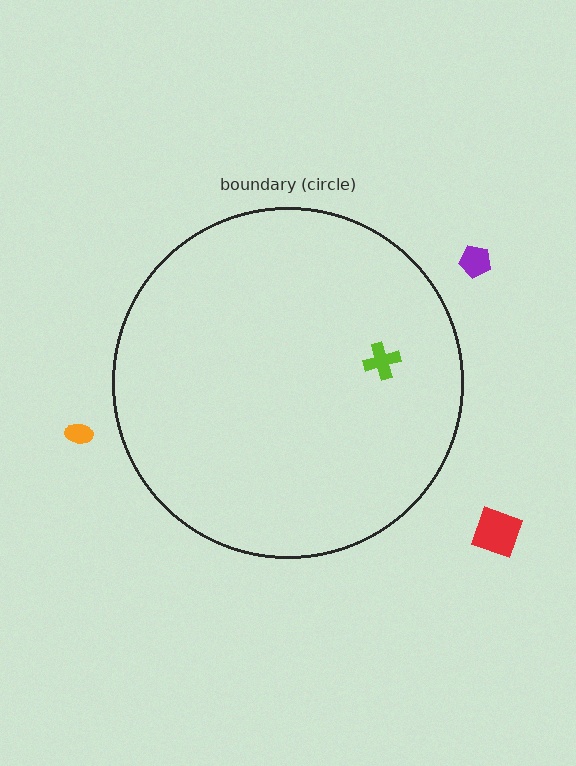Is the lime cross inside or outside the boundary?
Inside.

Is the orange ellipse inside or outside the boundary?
Outside.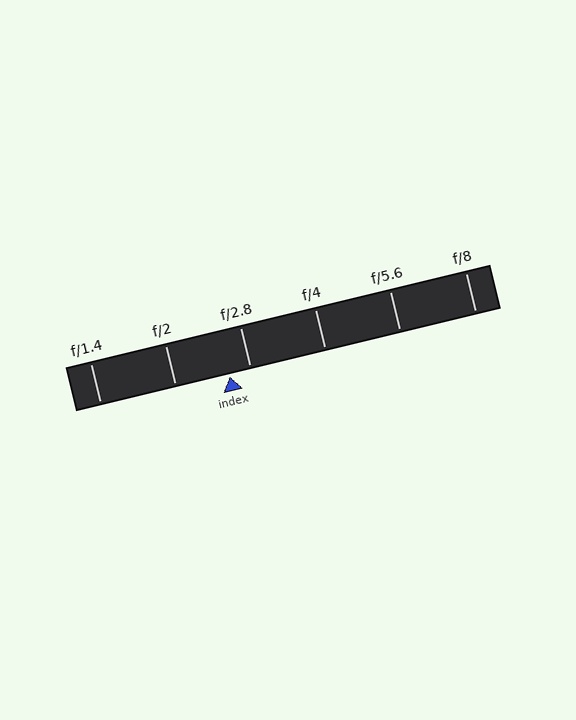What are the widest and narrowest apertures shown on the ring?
The widest aperture shown is f/1.4 and the narrowest is f/8.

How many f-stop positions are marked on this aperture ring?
There are 6 f-stop positions marked.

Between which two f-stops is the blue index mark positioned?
The index mark is between f/2 and f/2.8.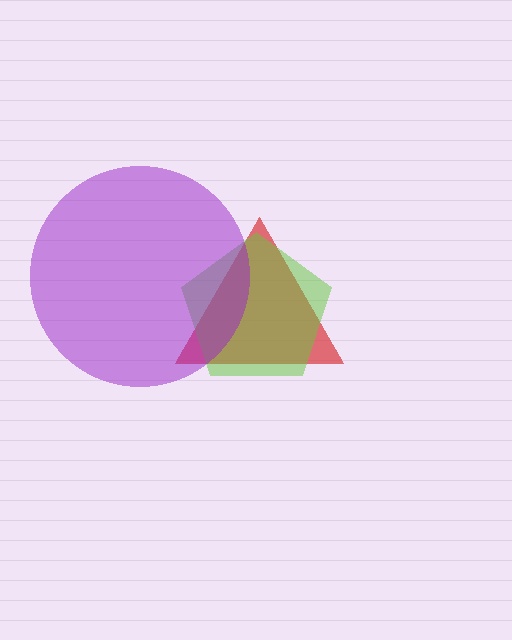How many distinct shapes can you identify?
There are 3 distinct shapes: a red triangle, a lime pentagon, a purple circle.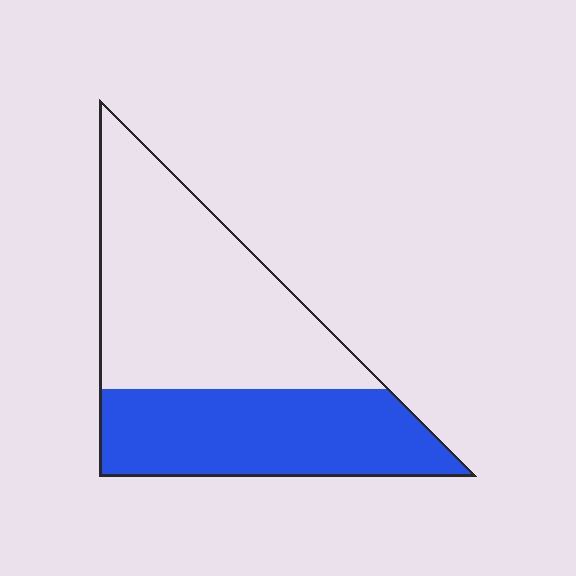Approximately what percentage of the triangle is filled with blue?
Approximately 40%.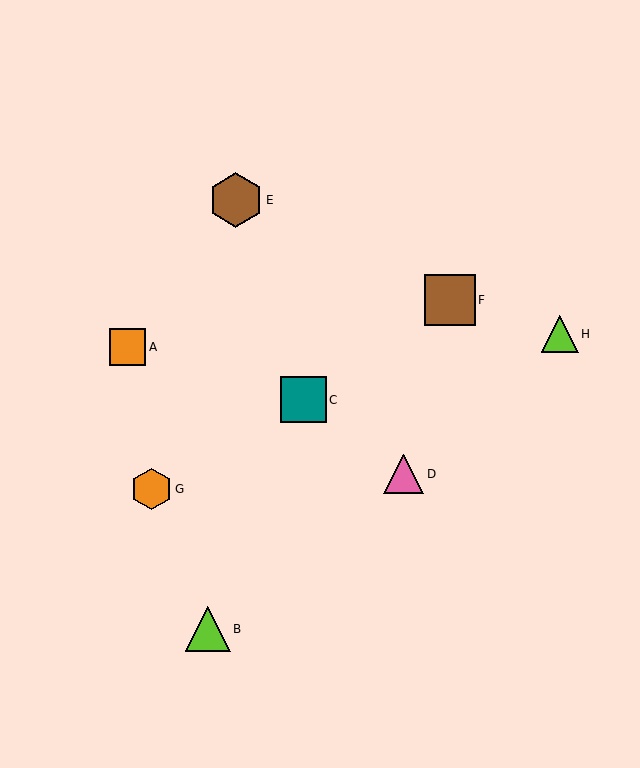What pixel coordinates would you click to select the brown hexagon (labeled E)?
Click at (236, 200) to select the brown hexagon E.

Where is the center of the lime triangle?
The center of the lime triangle is at (560, 334).